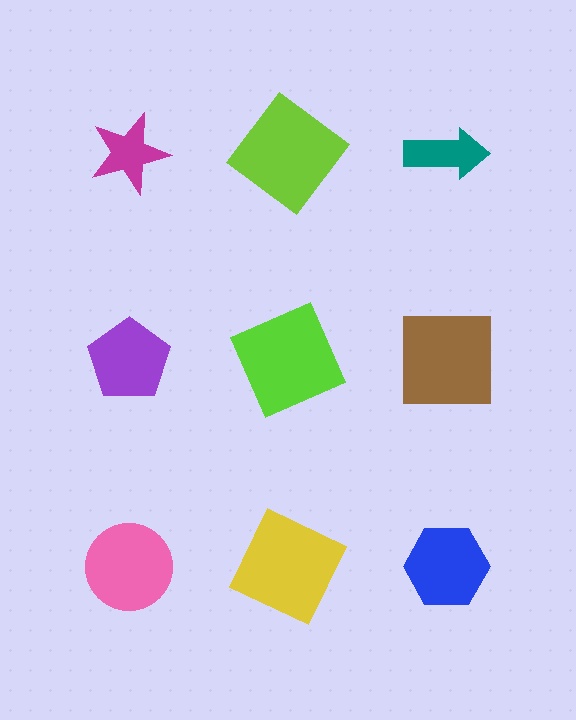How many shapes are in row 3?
3 shapes.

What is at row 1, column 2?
A lime diamond.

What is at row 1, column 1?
A magenta star.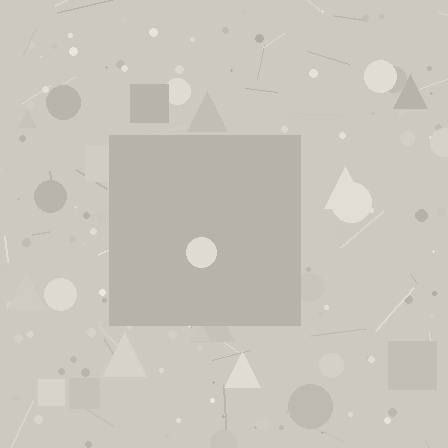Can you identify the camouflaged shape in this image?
The camouflaged shape is a square.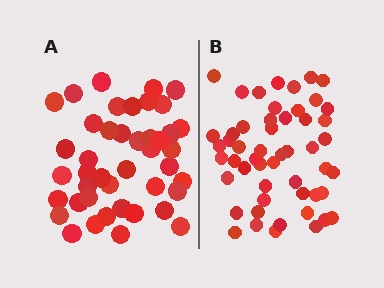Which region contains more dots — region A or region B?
Region B (the right region) has more dots.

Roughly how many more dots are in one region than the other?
Region B has roughly 8 or so more dots than region A.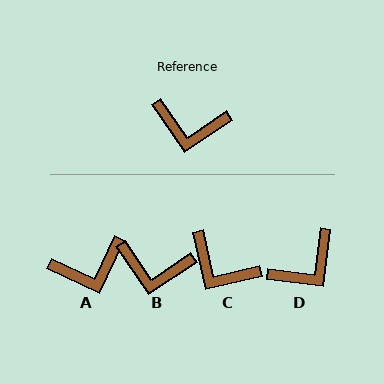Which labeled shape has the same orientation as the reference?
B.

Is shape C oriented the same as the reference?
No, it is off by about 22 degrees.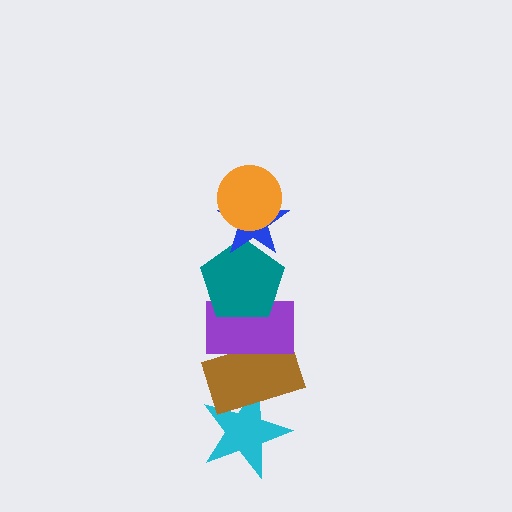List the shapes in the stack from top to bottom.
From top to bottom: the orange circle, the blue star, the teal pentagon, the purple rectangle, the brown rectangle, the cyan star.